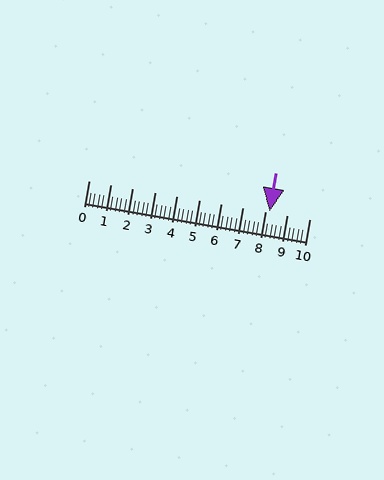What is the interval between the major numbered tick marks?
The major tick marks are spaced 1 units apart.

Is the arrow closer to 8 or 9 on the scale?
The arrow is closer to 8.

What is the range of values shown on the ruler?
The ruler shows values from 0 to 10.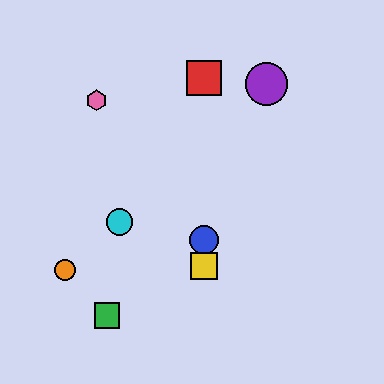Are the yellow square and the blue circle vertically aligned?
Yes, both are at x≈204.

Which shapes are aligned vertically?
The red square, the blue circle, the yellow square are aligned vertically.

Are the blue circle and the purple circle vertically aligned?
No, the blue circle is at x≈204 and the purple circle is at x≈266.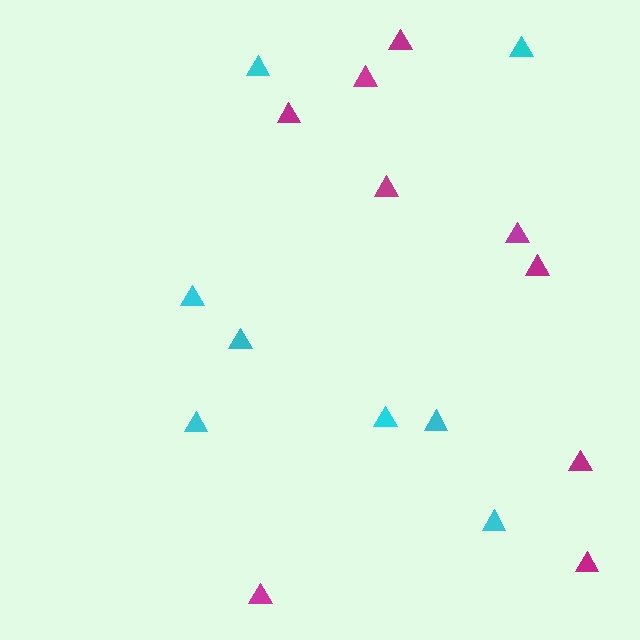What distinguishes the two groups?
There are 2 groups: one group of cyan triangles (8) and one group of magenta triangles (9).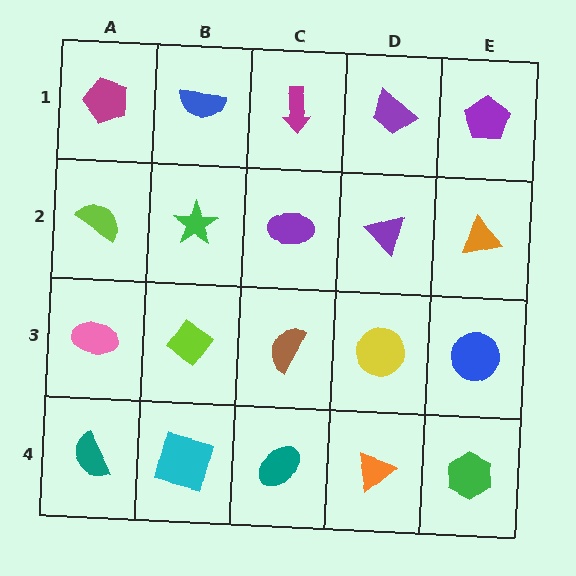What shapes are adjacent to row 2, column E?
A purple pentagon (row 1, column E), a blue circle (row 3, column E), a purple triangle (row 2, column D).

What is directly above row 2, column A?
A magenta pentagon.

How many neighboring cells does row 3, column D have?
4.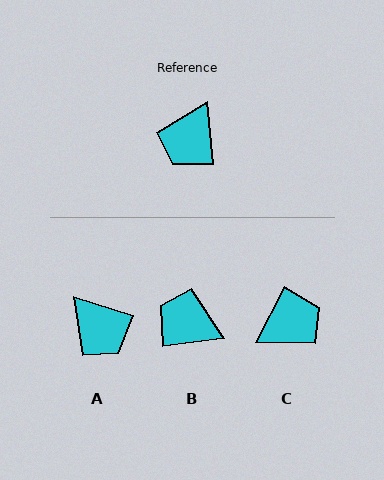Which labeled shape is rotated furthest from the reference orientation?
C, about 148 degrees away.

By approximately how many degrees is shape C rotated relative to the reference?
Approximately 148 degrees counter-clockwise.